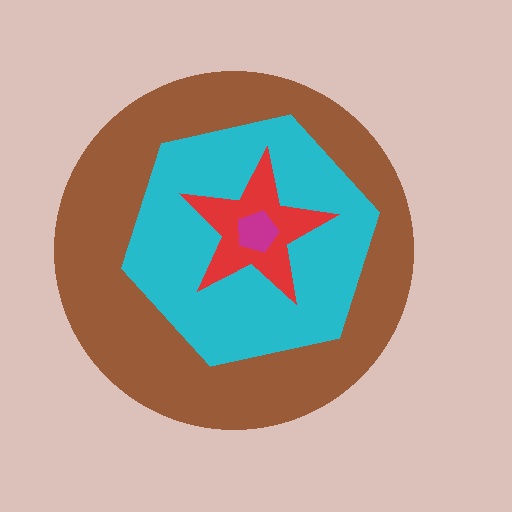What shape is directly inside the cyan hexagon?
The red star.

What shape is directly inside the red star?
The magenta pentagon.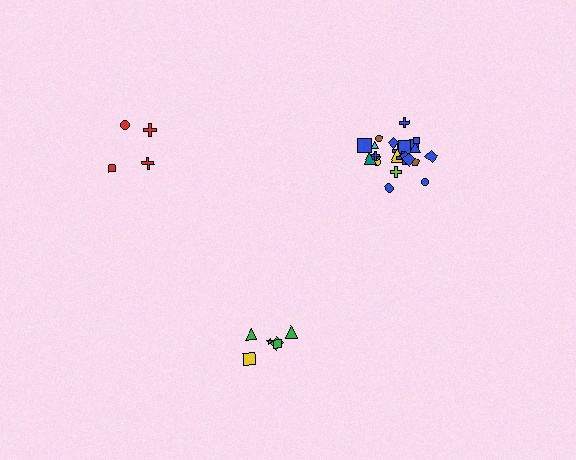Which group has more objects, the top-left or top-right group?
The top-right group.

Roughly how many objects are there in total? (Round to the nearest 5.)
Roughly 35 objects in total.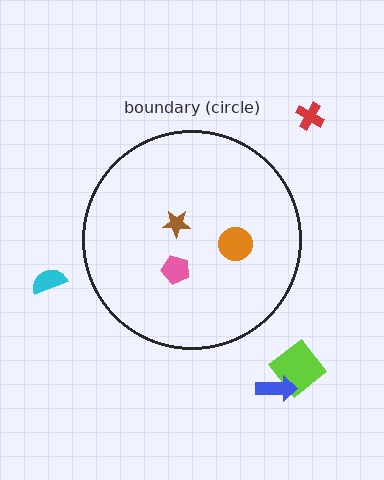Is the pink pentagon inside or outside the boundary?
Inside.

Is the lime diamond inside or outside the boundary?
Outside.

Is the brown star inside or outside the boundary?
Inside.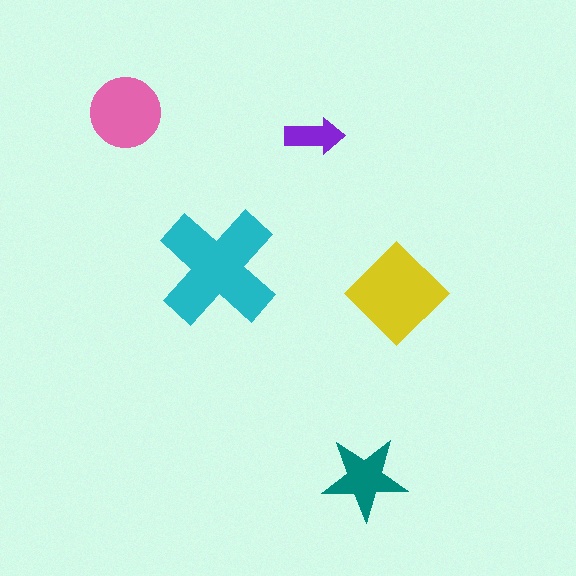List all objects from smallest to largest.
The purple arrow, the teal star, the pink circle, the yellow diamond, the cyan cross.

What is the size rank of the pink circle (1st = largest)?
3rd.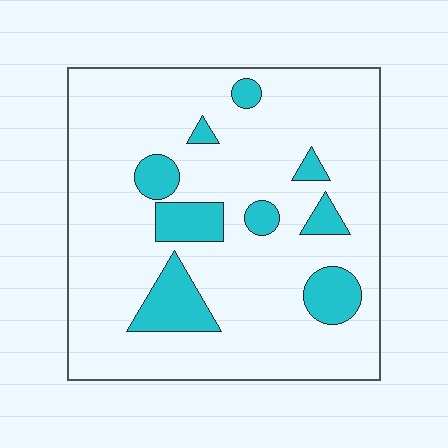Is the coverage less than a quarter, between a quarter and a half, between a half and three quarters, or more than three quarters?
Less than a quarter.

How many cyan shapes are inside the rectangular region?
9.